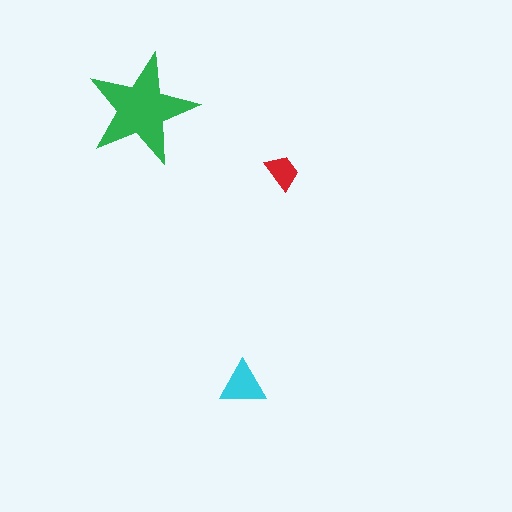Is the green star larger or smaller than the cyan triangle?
Larger.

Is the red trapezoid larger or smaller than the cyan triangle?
Smaller.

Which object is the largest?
The green star.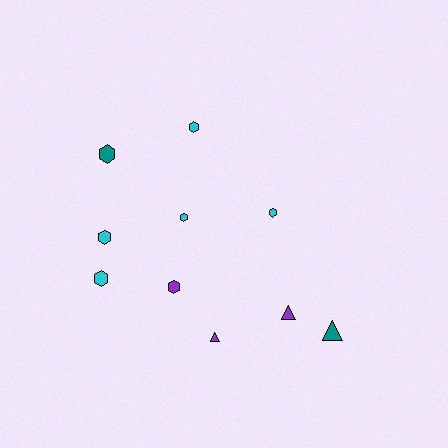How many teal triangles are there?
There is 1 teal triangle.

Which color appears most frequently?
Cyan, with 5 objects.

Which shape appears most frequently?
Hexagon, with 7 objects.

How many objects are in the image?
There are 10 objects.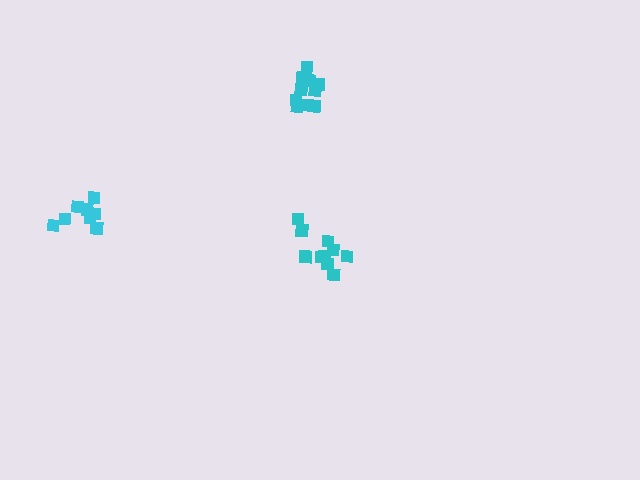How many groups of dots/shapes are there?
There are 3 groups.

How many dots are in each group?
Group 1: 10 dots, Group 2: 8 dots, Group 3: 13 dots (31 total).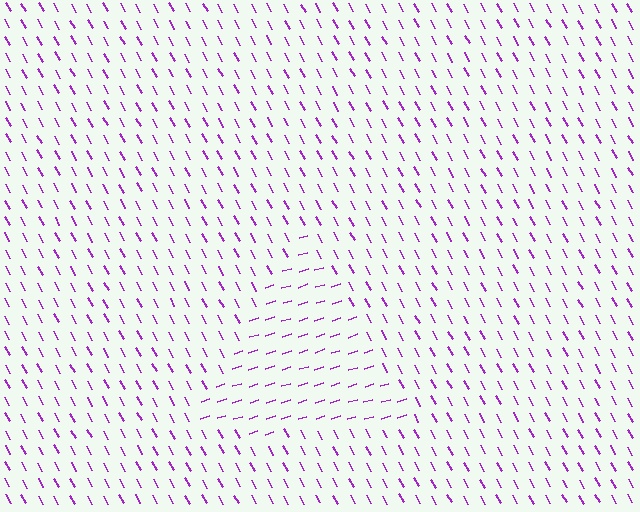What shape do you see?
I see a triangle.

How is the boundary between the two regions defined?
The boundary is defined purely by a change in line orientation (approximately 79 degrees difference). All lines are the same color and thickness.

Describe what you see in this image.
The image is filled with small purple line segments. A triangle region in the image has lines oriented differently from the surrounding lines, creating a visible texture boundary.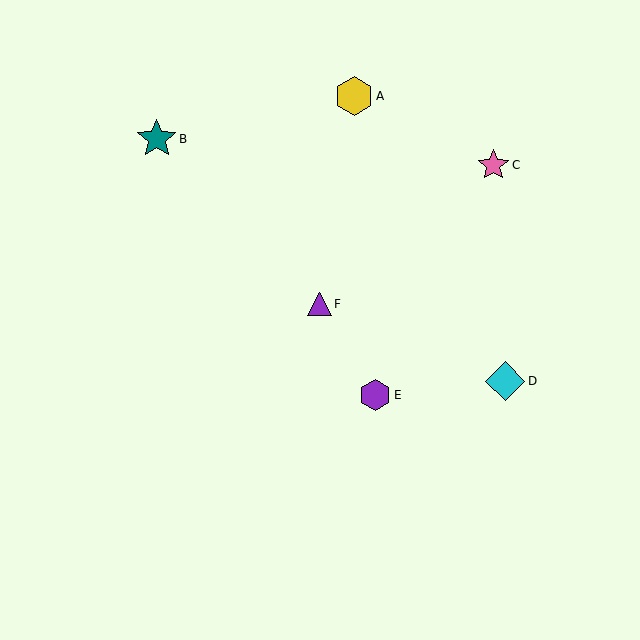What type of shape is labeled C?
Shape C is a pink star.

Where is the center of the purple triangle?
The center of the purple triangle is at (319, 304).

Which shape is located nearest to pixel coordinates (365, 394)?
The purple hexagon (labeled E) at (375, 395) is nearest to that location.